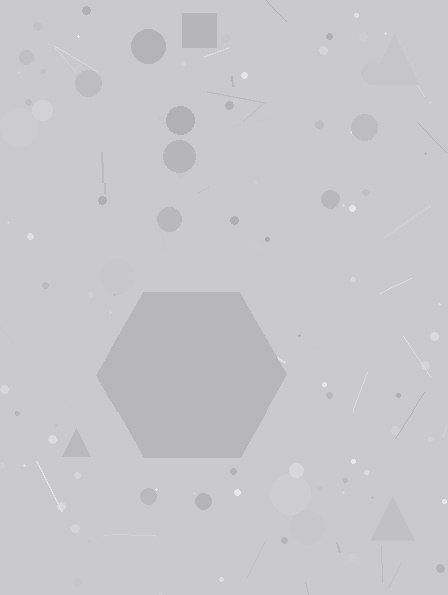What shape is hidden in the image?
A hexagon is hidden in the image.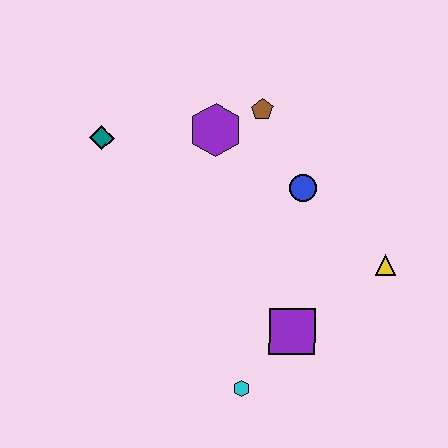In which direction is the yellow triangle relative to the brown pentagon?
The yellow triangle is below the brown pentagon.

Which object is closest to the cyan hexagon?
The purple square is closest to the cyan hexagon.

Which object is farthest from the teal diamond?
The yellow triangle is farthest from the teal diamond.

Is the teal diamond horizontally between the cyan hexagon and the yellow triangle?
No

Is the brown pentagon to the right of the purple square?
No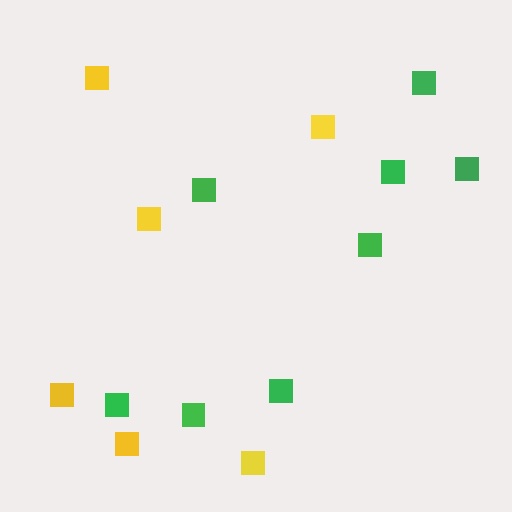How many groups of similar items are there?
There are 2 groups: one group of green squares (8) and one group of yellow squares (6).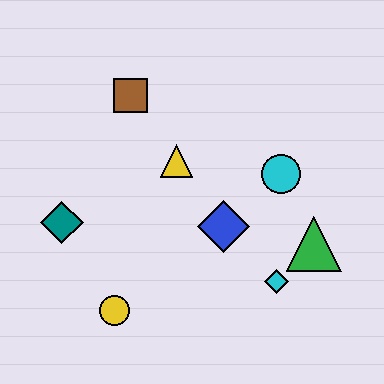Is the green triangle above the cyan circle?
No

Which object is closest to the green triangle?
The cyan diamond is closest to the green triangle.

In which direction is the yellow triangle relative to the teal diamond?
The yellow triangle is to the right of the teal diamond.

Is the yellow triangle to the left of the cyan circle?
Yes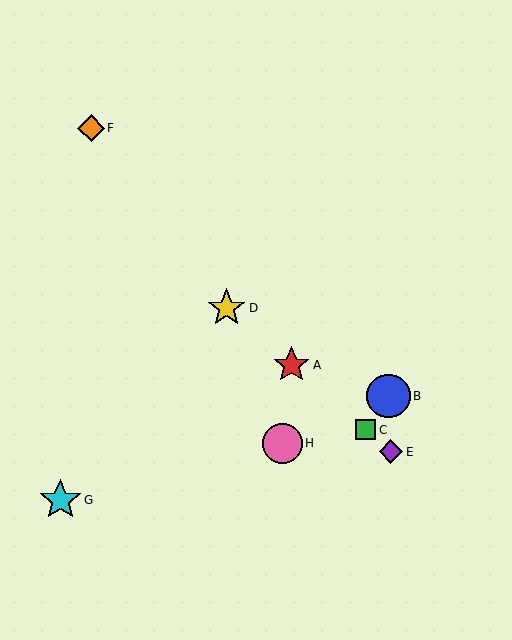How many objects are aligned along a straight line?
4 objects (A, C, D, E) are aligned along a straight line.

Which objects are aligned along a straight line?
Objects A, C, D, E are aligned along a straight line.